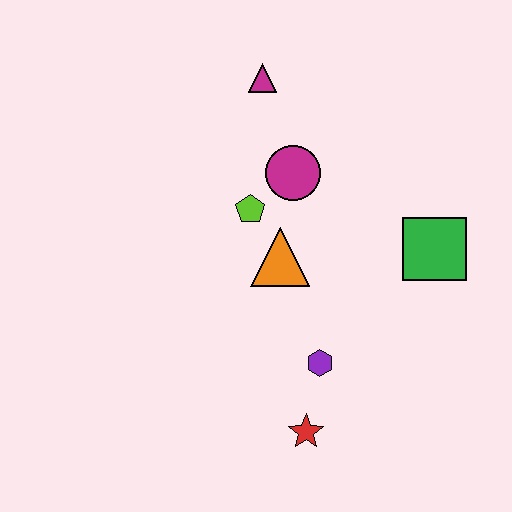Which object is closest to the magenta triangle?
The magenta circle is closest to the magenta triangle.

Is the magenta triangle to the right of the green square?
No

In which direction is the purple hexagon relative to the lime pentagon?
The purple hexagon is below the lime pentagon.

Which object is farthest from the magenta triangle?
The red star is farthest from the magenta triangle.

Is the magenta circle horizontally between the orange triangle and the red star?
Yes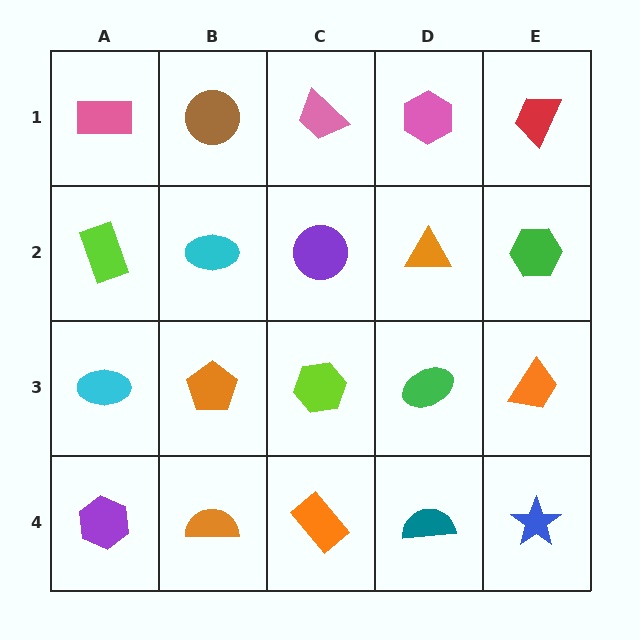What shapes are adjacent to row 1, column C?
A purple circle (row 2, column C), a brown circle (row 1, column B), a pink hexagon (row 1, column D).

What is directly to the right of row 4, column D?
A blue star.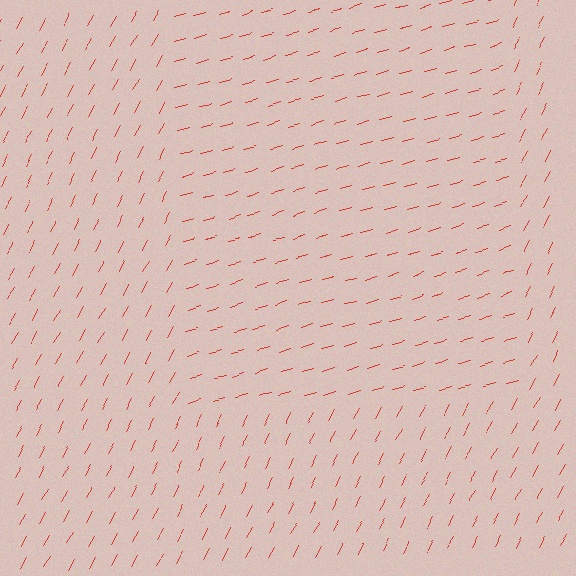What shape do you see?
I see a rectangle.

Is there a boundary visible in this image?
Yes, there is a texture boundary formed by a change in line orientation.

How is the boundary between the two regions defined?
The boundary is defined purely by a change in line orientation (approximately 45 degrees difference). All lines are the same color and thickness.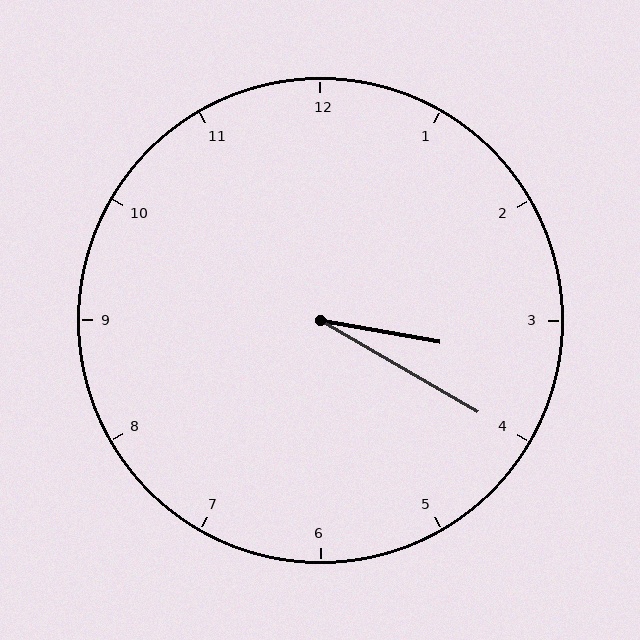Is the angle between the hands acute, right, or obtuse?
It is acute.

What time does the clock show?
3:20.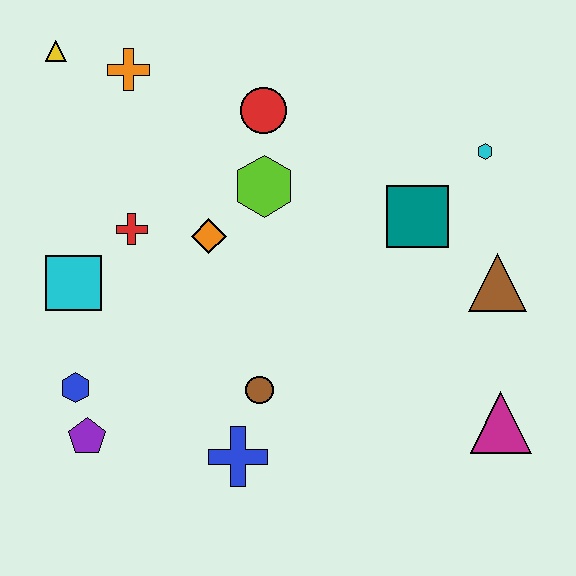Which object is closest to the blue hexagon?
The purple pentagon is closest to the blue hexagon.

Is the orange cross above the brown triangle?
Yes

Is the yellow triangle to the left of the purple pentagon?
Yes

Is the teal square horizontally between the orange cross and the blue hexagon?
No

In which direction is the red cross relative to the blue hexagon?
The red cross is above the blue hexagon.